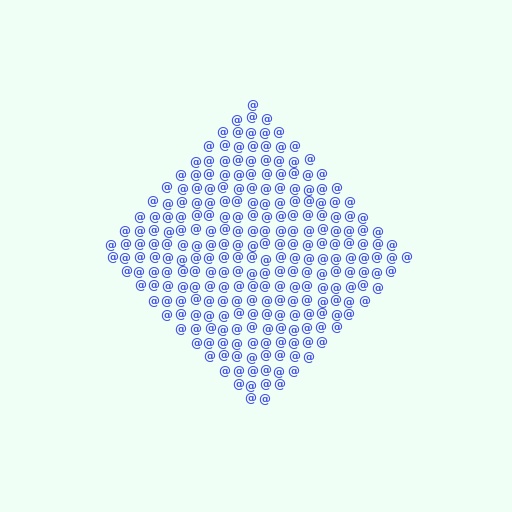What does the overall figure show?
The overall figure shows a diamond.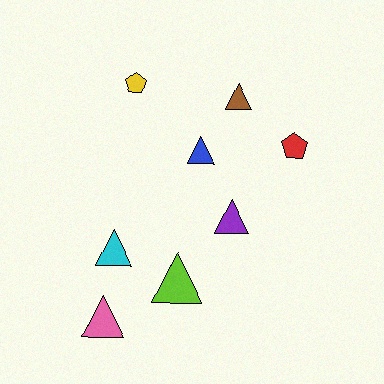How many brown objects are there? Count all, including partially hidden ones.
There is 1 brown object.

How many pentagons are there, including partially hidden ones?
There are 2 pentagons.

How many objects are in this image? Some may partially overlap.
There are 8 objects.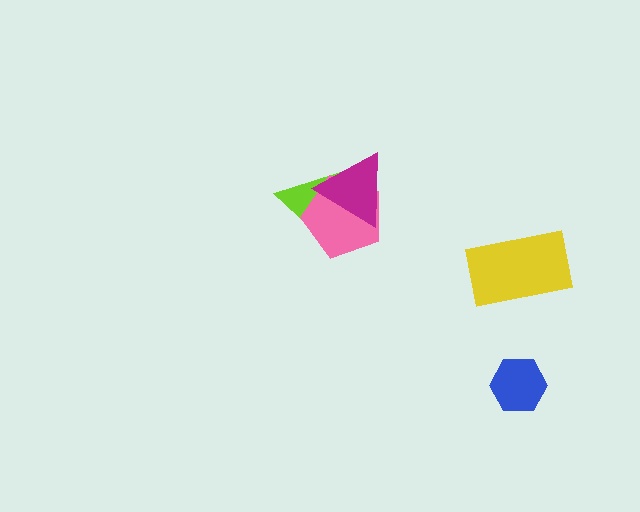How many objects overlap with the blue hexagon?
0 objects overlap with the blue hexagon.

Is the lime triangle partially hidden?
Yes, it is partially covered by another shape.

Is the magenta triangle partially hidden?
No, no other shape covers it.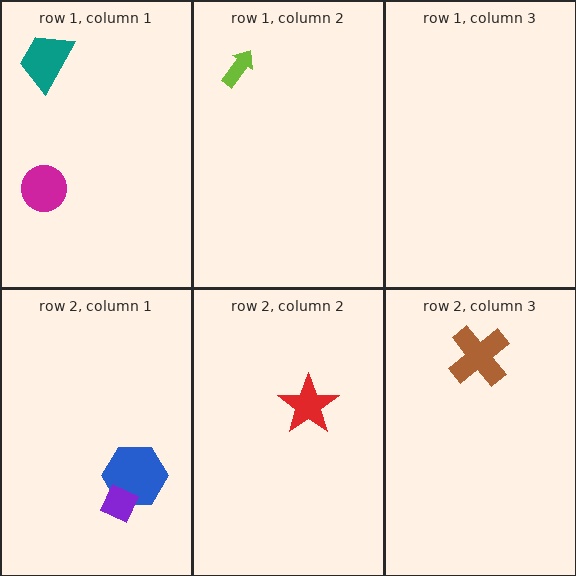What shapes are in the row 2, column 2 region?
The red star.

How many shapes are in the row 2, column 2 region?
1.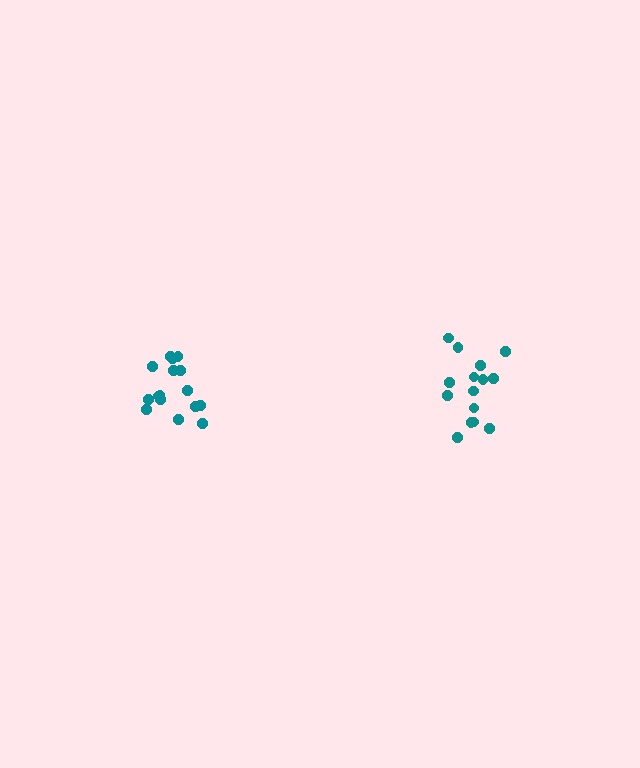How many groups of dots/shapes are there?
There are 2 groups.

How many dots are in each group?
Group 1: 16 dots, Group 2: 15 dots (31 total).